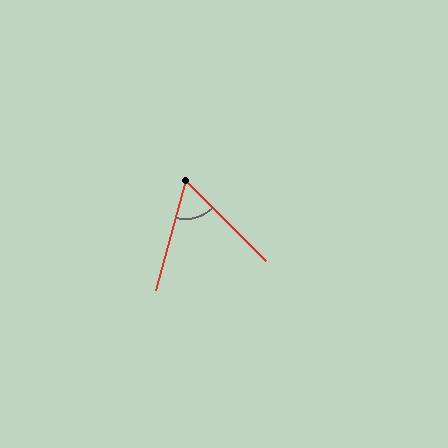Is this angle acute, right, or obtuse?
It is acute.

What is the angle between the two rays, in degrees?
Approximately 61 degrees.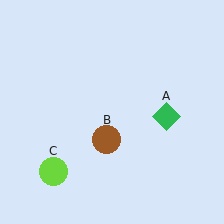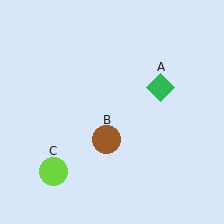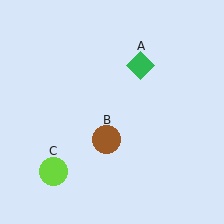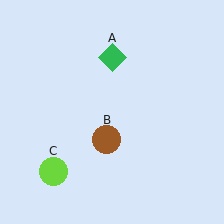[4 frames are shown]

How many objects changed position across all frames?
1 object changed position: green diamond (object A).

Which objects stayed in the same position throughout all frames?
Brown circle (object B) and lime circle (object C) remained stationary.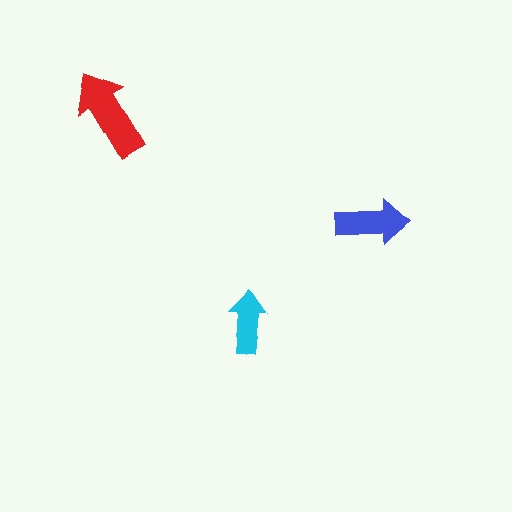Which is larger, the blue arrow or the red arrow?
The red one.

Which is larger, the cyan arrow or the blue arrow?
The blue one.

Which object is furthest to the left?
The red arrow is leftmost.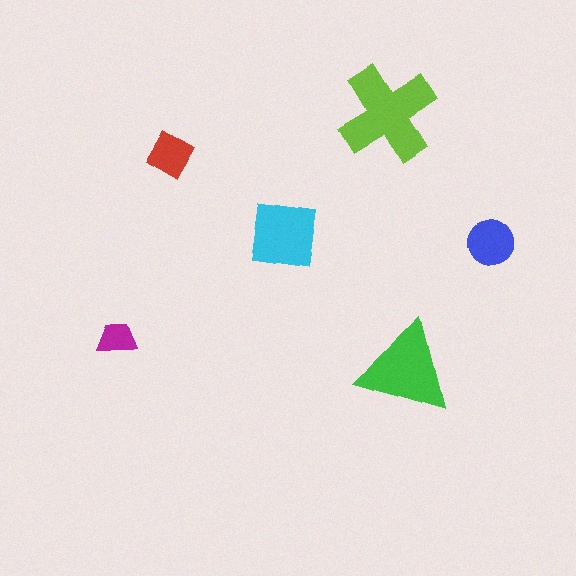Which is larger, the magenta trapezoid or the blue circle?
The blue circle.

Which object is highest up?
The lime cross is topmost.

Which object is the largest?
The lime cross.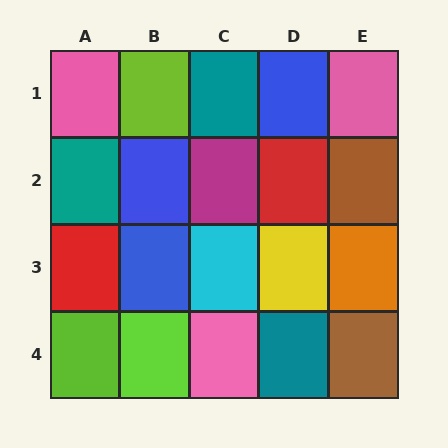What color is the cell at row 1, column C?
Teal.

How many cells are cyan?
1 cell is cyan.